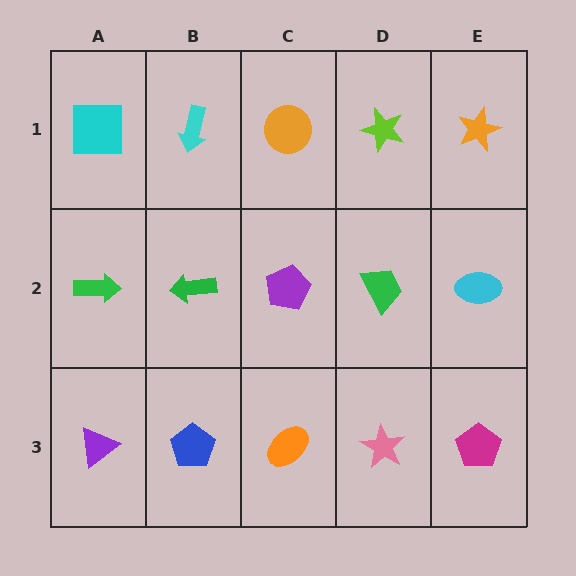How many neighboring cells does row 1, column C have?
3.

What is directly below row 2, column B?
A blue pentagon.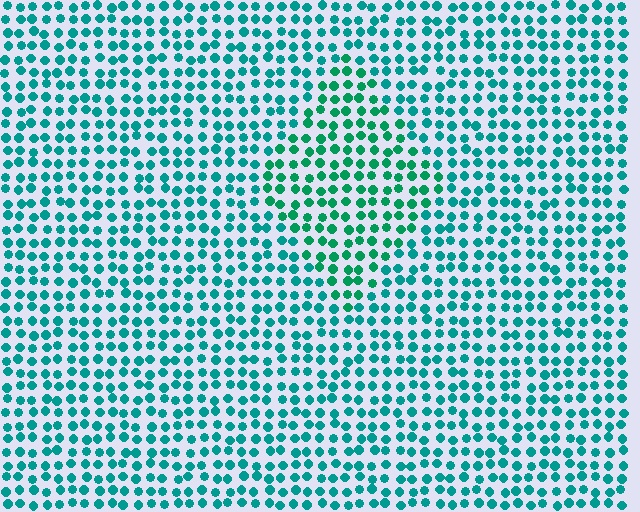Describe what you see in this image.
The image is filled with small teal elements in a uniform arrangement. A diamond-shaped region is visible where the elements are tinted to a slightly different hue, forming a subtle color boundary.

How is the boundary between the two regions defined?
The boundary is defined purely by a slight shift in hue (about 22 degrees). Spacing, size, and orientation are identical on both sides.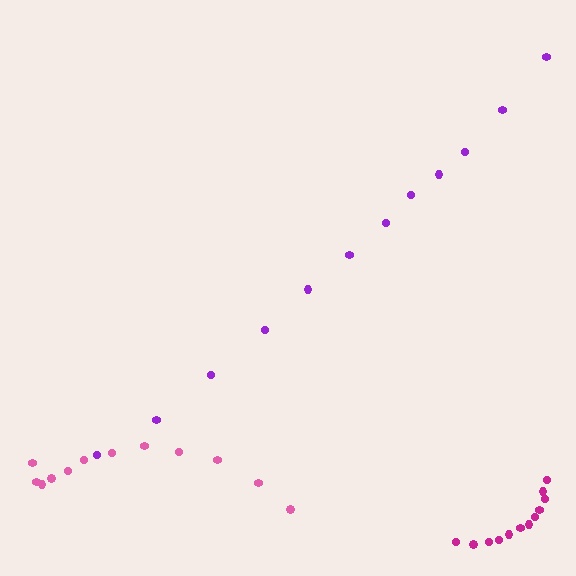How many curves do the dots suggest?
There are 3 distinct paths.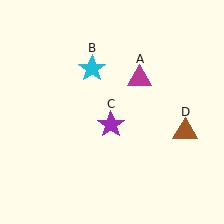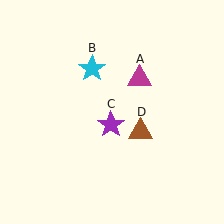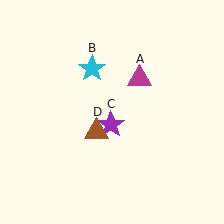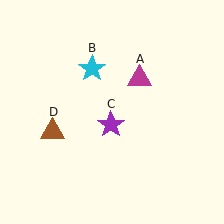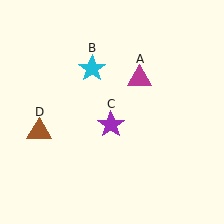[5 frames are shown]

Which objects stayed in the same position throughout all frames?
Magenta triangle (object A) and cyan star (object B) and purple star (object C) remained stationary.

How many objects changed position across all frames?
1 object changed position: brown triangle (object D).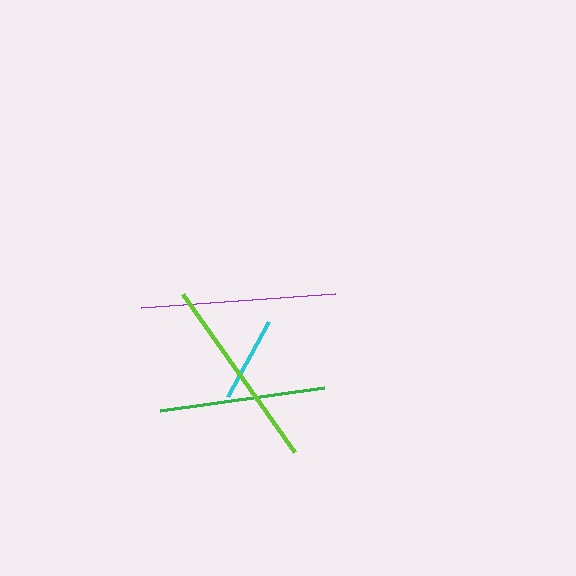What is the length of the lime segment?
The lime segment is approximately 193 pixels long.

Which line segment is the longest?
The purple line is the longest at approximately 195 pixels.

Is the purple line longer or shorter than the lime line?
The purple line is longer than the lime line.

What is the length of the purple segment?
The purple segment is approximately 195 pixels long.